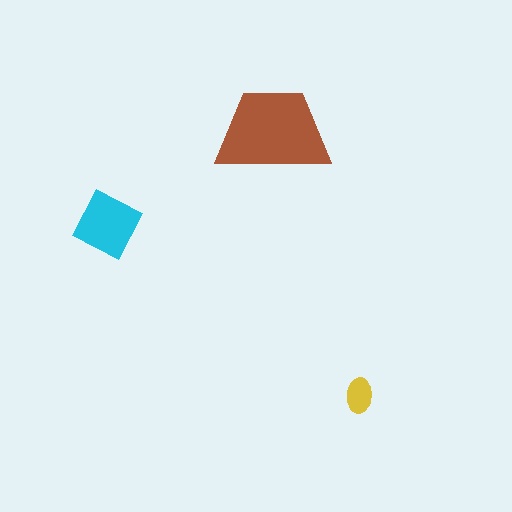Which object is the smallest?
The yellow ellipse.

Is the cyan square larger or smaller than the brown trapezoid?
Smaller.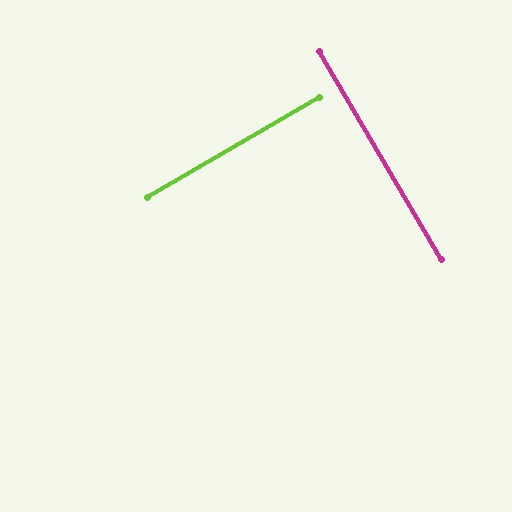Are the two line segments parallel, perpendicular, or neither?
Perpendicular — they meet at approximately 90°.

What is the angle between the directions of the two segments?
Approximately 90 degrees.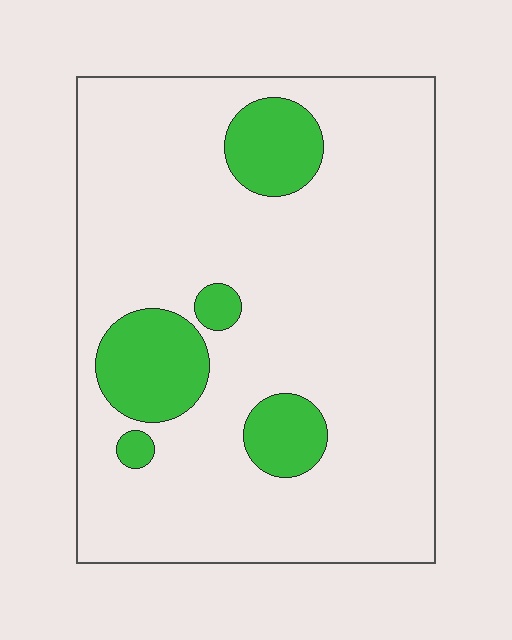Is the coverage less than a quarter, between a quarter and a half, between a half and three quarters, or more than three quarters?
Less than a quarter.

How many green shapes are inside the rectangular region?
5.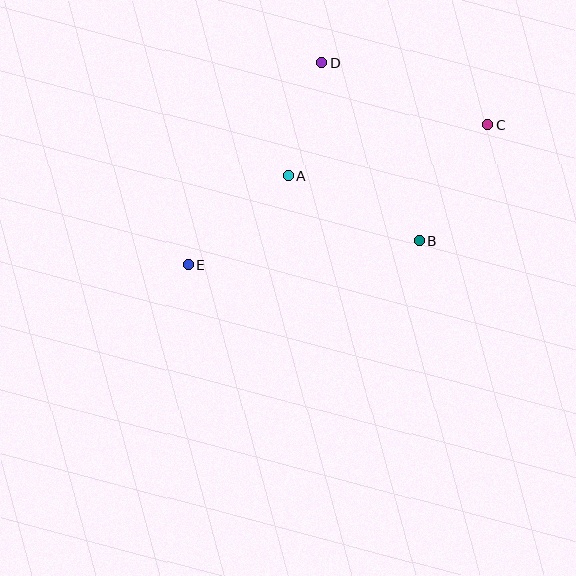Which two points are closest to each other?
Points A and D are closest to each other.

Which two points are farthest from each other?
Points C and E are farthest from each other.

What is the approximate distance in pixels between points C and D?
The distance between C and D is approximately 178 pixels.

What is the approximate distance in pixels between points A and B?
The distance between A and B is approximately 146 pixels.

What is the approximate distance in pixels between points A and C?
The distance between A and C is approximately 207 pixels.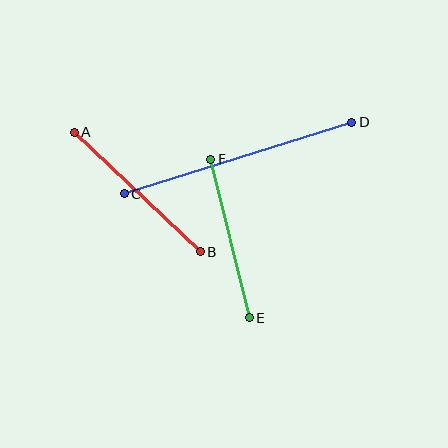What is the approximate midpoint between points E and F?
The midpoint is at approximately (230, 238) pixels.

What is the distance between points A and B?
The distance is approximately 174 pixels.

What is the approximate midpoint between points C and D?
The midpoint is at approximately (238, 158) pixels.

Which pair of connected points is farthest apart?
Points C and D are farthest apart.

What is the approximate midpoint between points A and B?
The midpoint is at approximately (137, 192) pixels.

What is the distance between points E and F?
The distance is approximately 163 pixels.